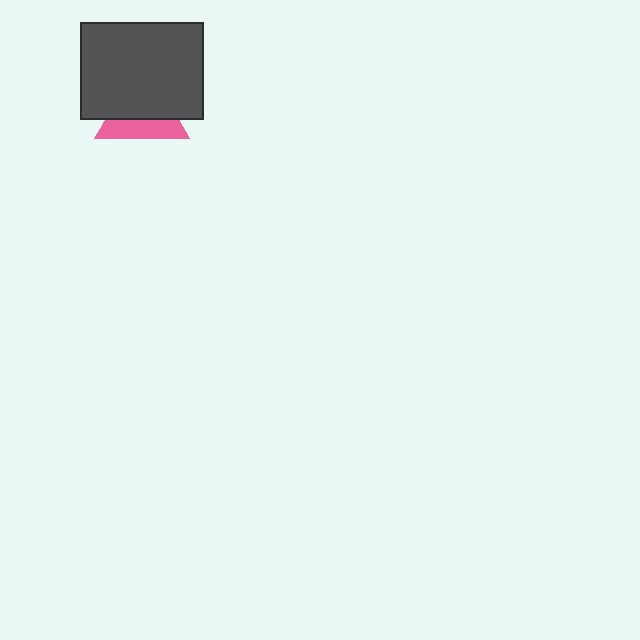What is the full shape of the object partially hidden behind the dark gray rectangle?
The partially hidden object is a pink triangle.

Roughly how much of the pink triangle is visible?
A small part of it is visible (roughly 43%).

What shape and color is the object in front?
The object in front is a dark gray rectangle.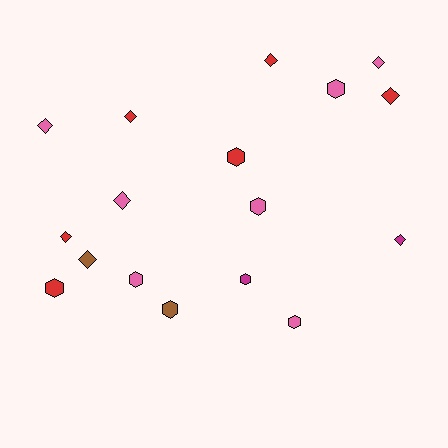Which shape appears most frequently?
Diamond, with 9 objects.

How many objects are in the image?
There are 17 objects.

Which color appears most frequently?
Pink, with 7 objects.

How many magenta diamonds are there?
There is 1 magenta diamond.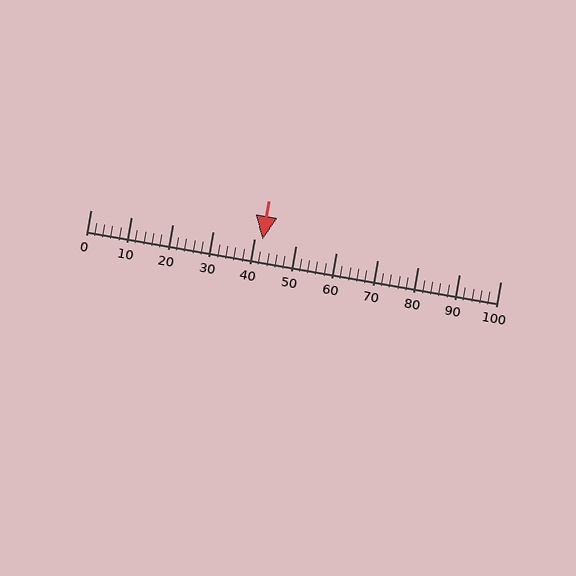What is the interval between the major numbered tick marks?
The major tick marks are spaced 10 units apart.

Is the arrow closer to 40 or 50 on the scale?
The arrow is closer to 40.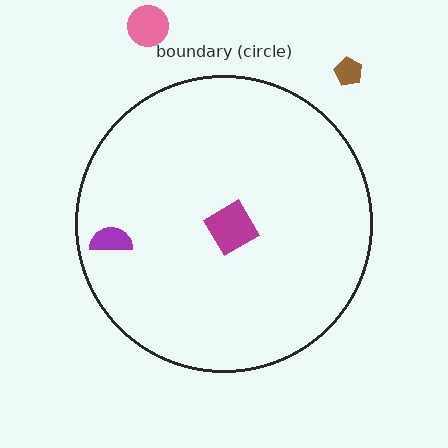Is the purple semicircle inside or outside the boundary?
Inside.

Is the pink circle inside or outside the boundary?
Outside.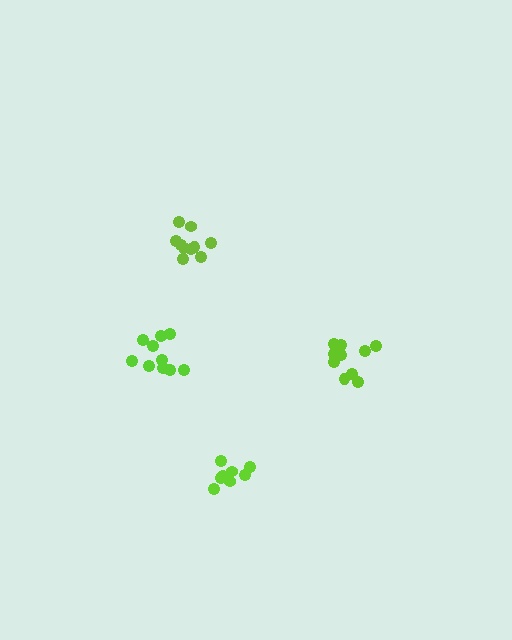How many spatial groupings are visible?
There are 4 spatial groupings.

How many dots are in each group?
Group 1: 10 dots, Group 2: 10 dots, Group 3: 11 dots, Group 4: 8 dots (39 total).